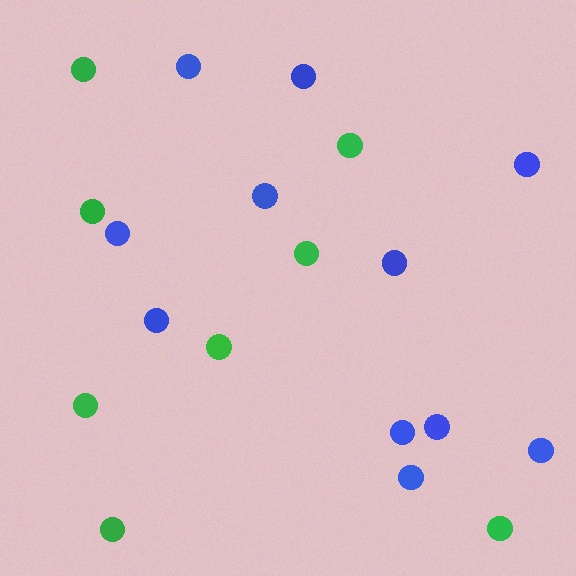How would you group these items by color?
There are 2 groups: one group of blue circles (11) and one group of green circles (8).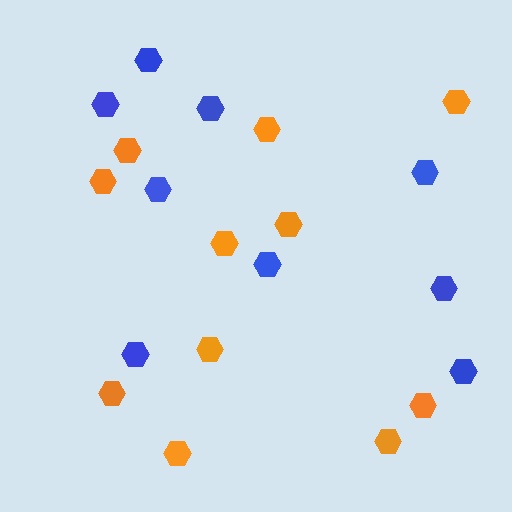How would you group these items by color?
There are 2 groups: one group of orange hexagons (11) and one group of blue hexagons (9).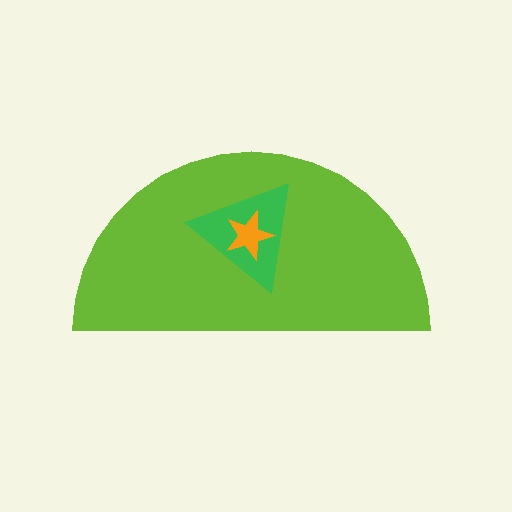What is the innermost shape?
The orange star.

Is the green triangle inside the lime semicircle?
Yes.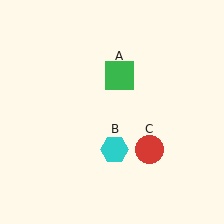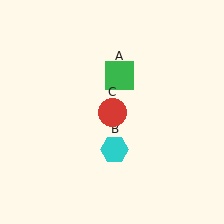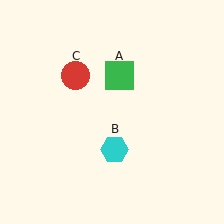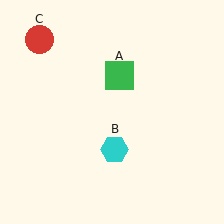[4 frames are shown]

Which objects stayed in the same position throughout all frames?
Green square (object A) and cyan hexagon (object B) remained stationary.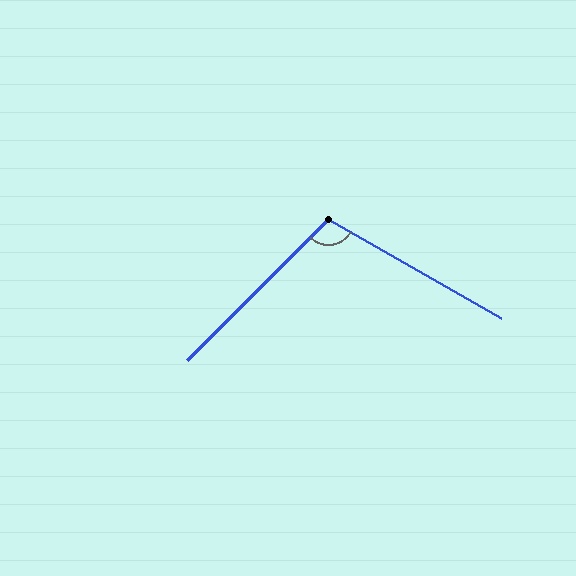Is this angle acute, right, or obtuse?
It is obtuse.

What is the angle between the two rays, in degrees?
Approximately 105 degrees.